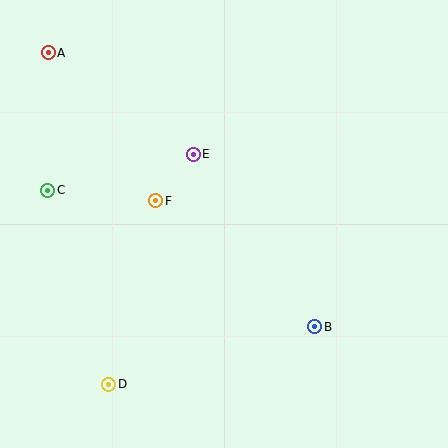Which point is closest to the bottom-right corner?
Point B is closest to the bottom-right corner.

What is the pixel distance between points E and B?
The distance between E and B is 211 pixels.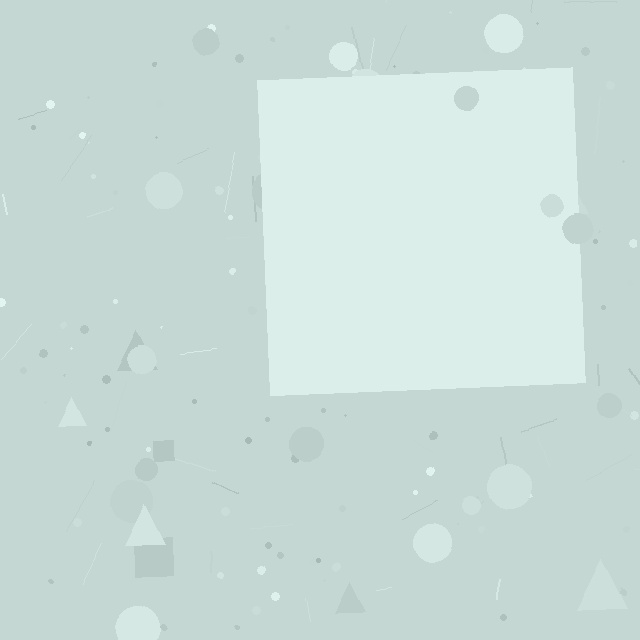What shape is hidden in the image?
A square is hidden in the image.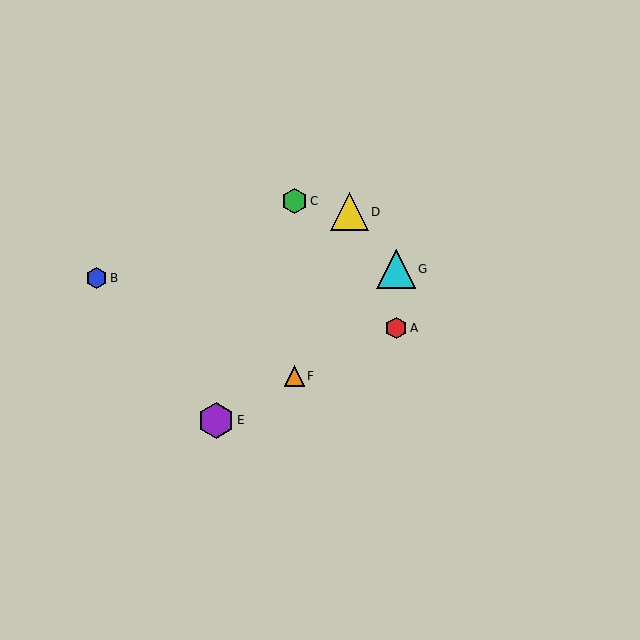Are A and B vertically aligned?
No, A is at x≈396 and B is at x≈96.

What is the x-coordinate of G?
Object G is at x≈396.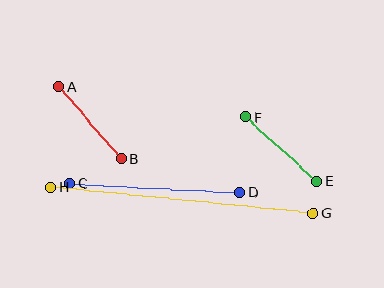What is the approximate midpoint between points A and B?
The midpoint is at approximately (90, 123) pixels.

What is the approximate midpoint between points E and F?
The midpoint is at approximately (281, 149) pixels.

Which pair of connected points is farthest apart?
Points G and H are farthest apart.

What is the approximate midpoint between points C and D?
The midpoint is at approximately (155, 188) pixels.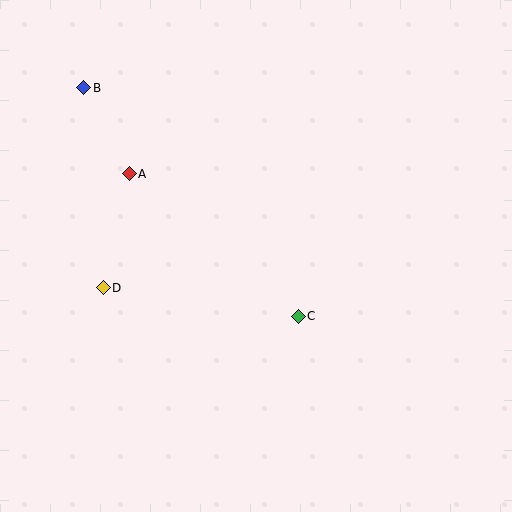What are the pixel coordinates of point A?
Point A is at (129, 174).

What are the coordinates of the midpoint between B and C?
The midpoint between B and C is at (191, 202).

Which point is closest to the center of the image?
Point C at (298, 316) is closest to the center.